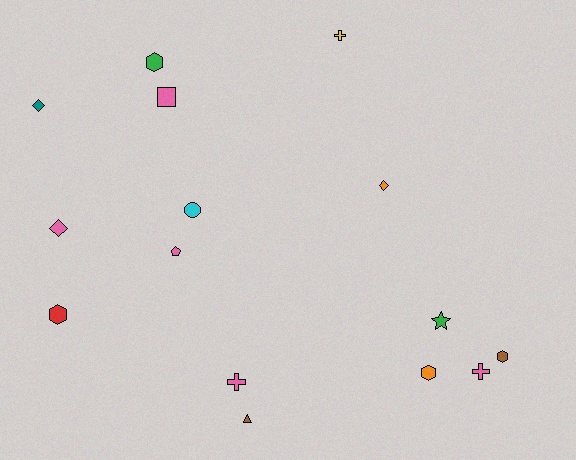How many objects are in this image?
There are 15 objects.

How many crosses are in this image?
There are 3 crosses.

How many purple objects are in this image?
There are no purple objects.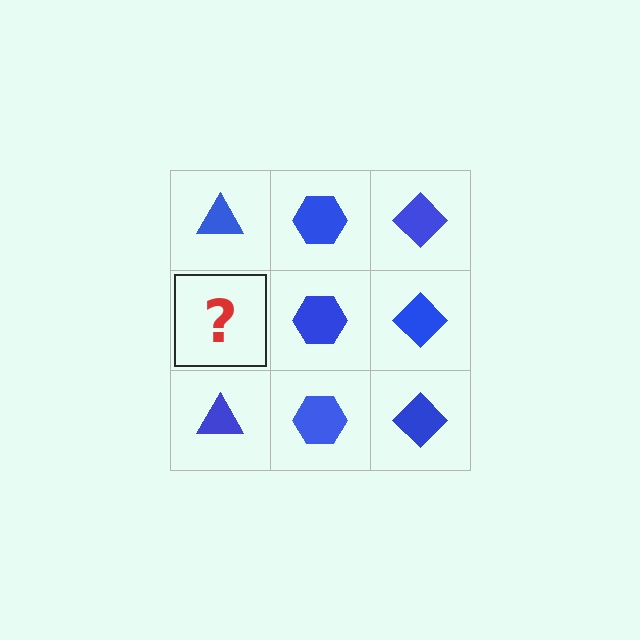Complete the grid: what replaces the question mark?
The question mark should be replaced with a blue triangle.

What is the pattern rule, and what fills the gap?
The rule is that each column has a consistent shape. The gap should be filled with a blue triangle.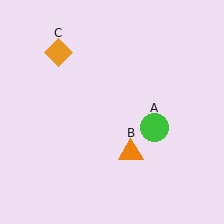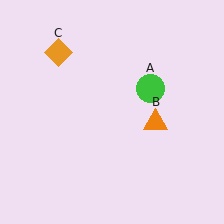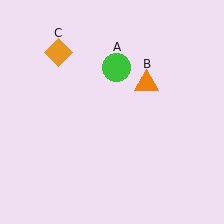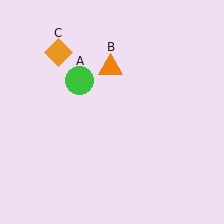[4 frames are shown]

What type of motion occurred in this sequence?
The green circle (object A), orange triangle (object B) rotated counterclockwise around the center of the scene.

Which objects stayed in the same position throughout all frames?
Orange diamond (object C) remained stationary.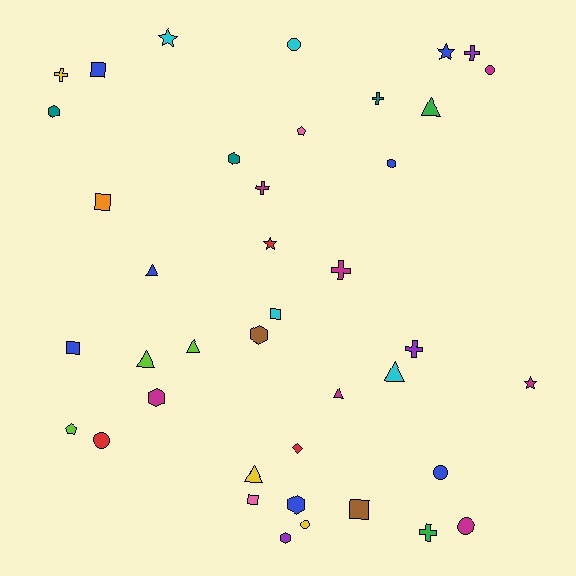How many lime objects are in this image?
There are 3 lime objects.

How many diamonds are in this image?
There is 1 diamond.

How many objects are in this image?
There are 40 objects.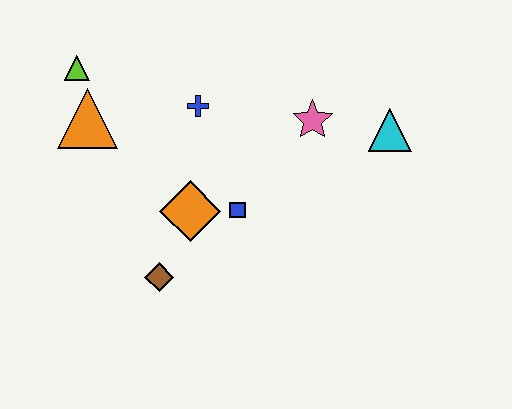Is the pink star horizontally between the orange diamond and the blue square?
No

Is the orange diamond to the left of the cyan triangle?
Yes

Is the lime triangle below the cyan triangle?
No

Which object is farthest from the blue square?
The lime triangle is farthest from the blue square.